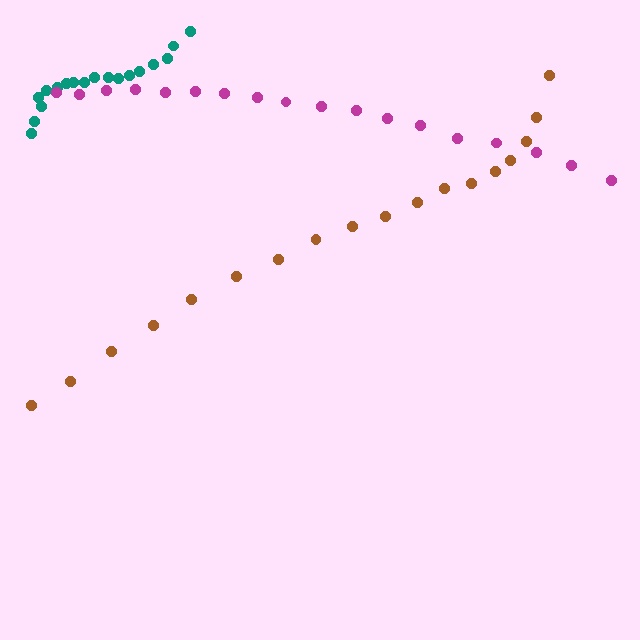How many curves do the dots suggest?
There are 3 distinct paths.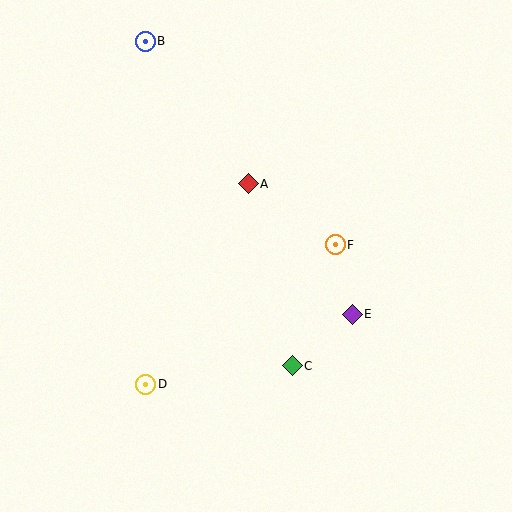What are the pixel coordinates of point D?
Point D is at (146, 384).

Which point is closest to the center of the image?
Point A at (248, 184) is closest to the center.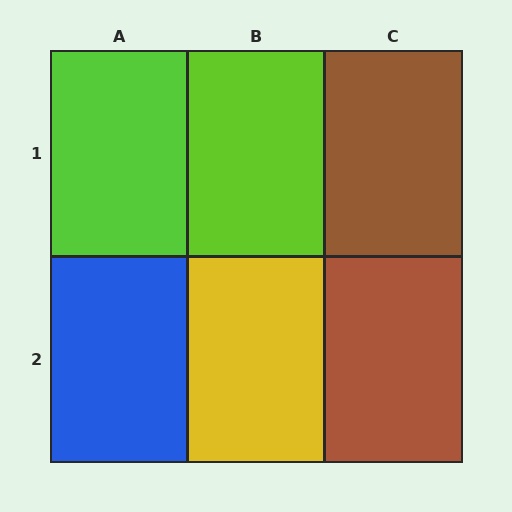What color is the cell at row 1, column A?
Lime.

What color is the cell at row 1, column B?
Lime.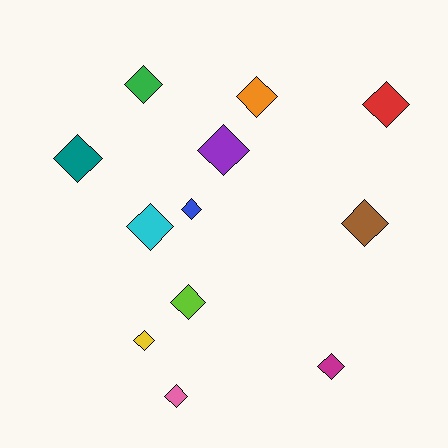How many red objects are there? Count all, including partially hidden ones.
There is 1 red object.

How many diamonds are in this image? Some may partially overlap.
There are 12 diamonds.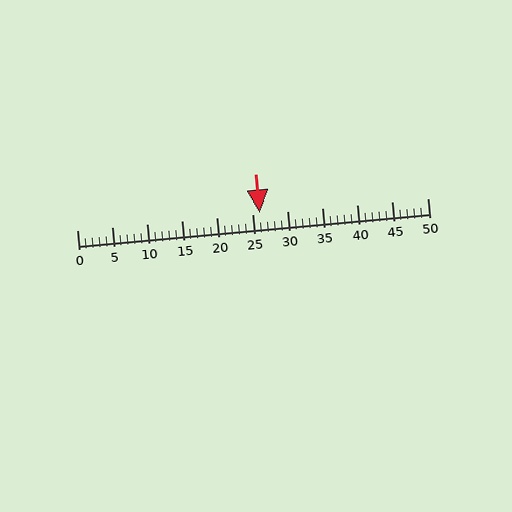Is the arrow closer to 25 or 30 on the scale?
The arrow is closer to 25.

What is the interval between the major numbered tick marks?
The major tick marks are spaced 5 units apart.